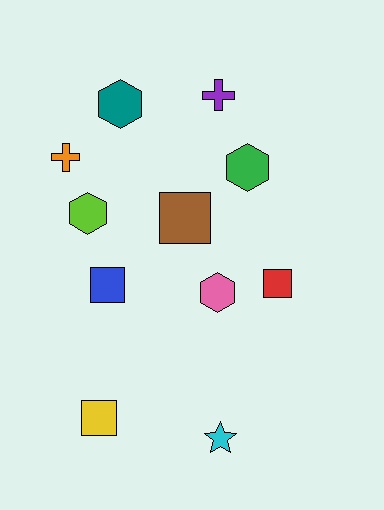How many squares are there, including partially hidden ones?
There are 4 squares.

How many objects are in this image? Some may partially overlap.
There are 11 objects.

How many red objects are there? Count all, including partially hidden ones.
There is 1 red object.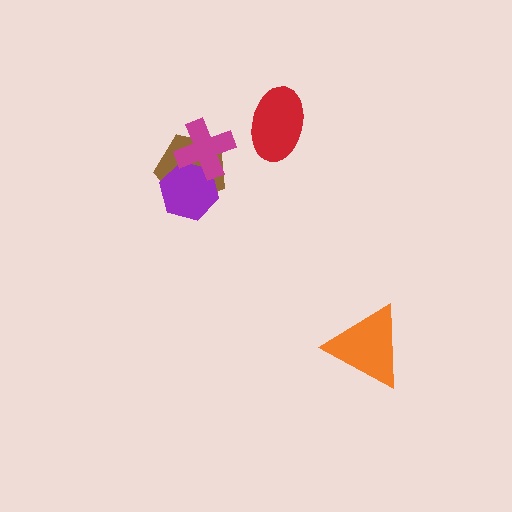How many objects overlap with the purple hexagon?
2 objects overlap with the purple hexagon.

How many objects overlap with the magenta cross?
2 objects overlap with the magenta cross.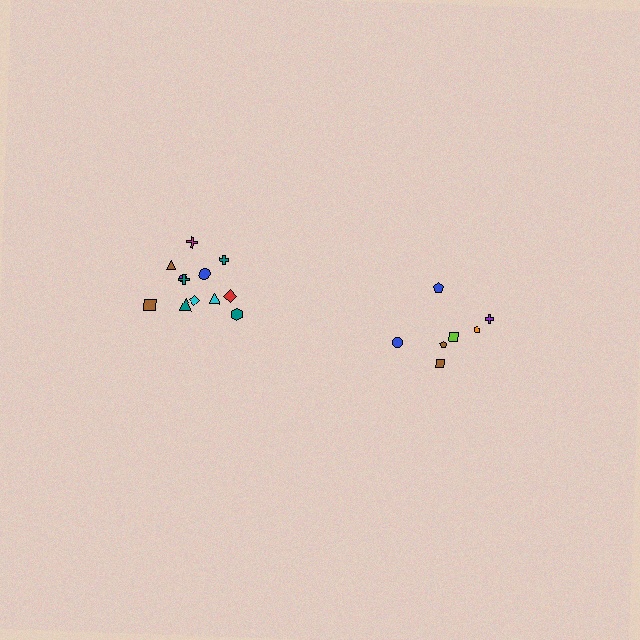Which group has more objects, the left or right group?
The left group.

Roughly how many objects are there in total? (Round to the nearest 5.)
Roughly 20 objects in total.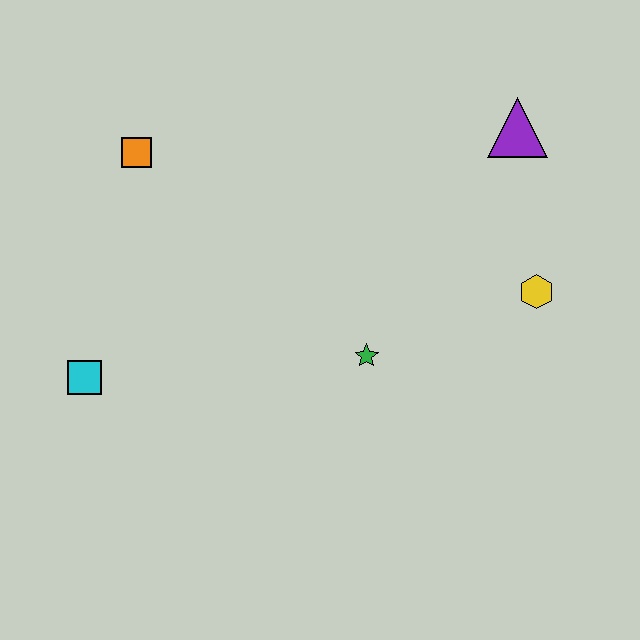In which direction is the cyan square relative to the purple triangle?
The cyan square is to the left of the purple triangle.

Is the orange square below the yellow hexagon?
No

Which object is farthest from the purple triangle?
The cyan square is farthest from the purple triangle.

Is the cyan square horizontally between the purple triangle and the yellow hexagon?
No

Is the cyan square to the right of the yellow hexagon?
No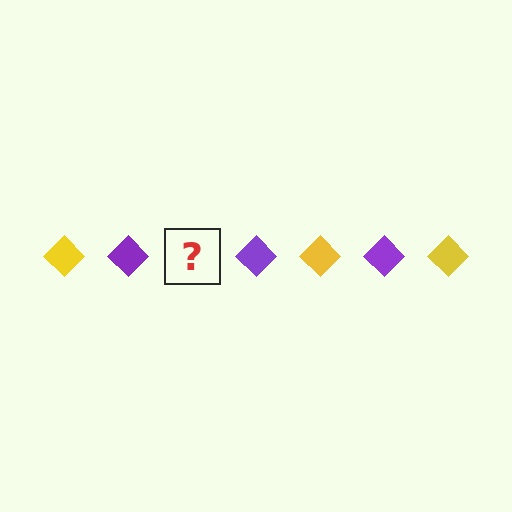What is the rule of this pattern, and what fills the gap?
The rule is that the pattern cycles through yellow, purple diamonds. The gap should be filled with a yellow diamond.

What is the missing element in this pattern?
The missing element is a yellow diamond.